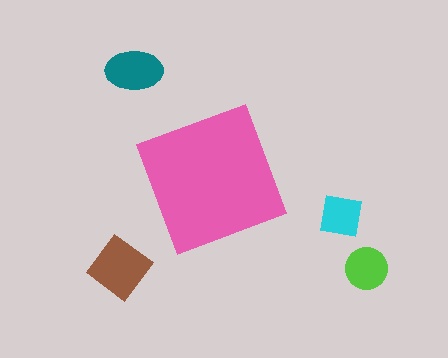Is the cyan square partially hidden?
No, the cyan square is fully visible.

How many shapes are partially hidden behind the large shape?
0 shapes are partially hidden.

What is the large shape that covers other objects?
A pink diamond.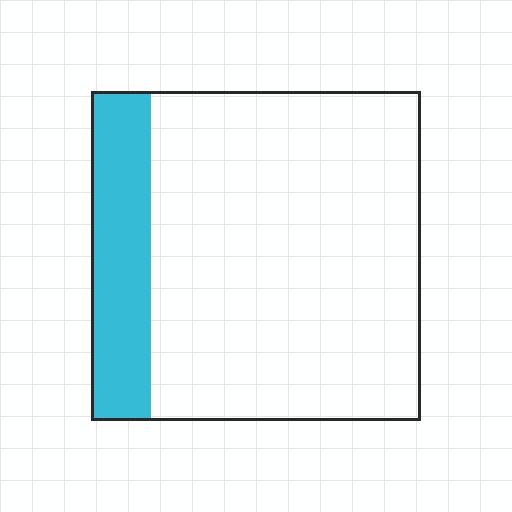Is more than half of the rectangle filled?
No.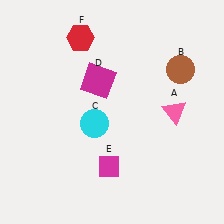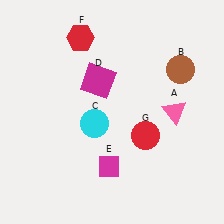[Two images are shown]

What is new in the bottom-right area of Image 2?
A red circle (G) was added in the bottom-right area of Image 2.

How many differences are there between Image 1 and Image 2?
There is 1 difference between the two images.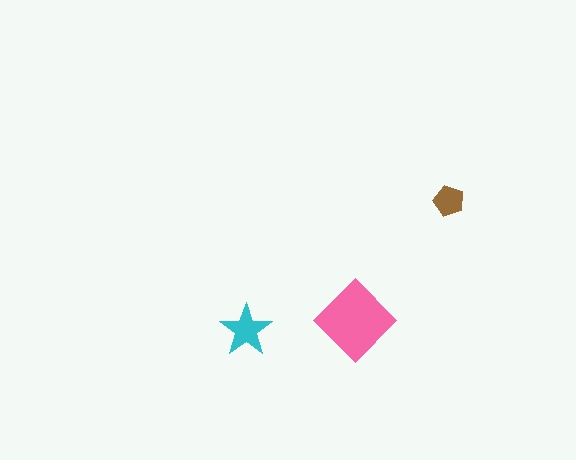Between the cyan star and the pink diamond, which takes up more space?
The pink diamond.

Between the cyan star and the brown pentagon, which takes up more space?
The cyan star.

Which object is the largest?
The pink diamond.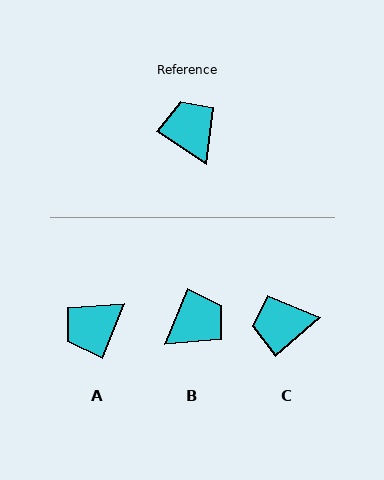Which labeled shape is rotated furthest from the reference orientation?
A, about 101 degrees away.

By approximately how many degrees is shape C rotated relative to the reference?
Approximately 75 degrees counter-clockwise.